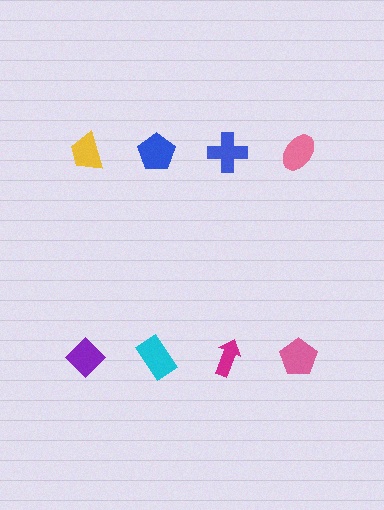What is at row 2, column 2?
A cyan rectangle.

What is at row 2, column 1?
A purple diamond.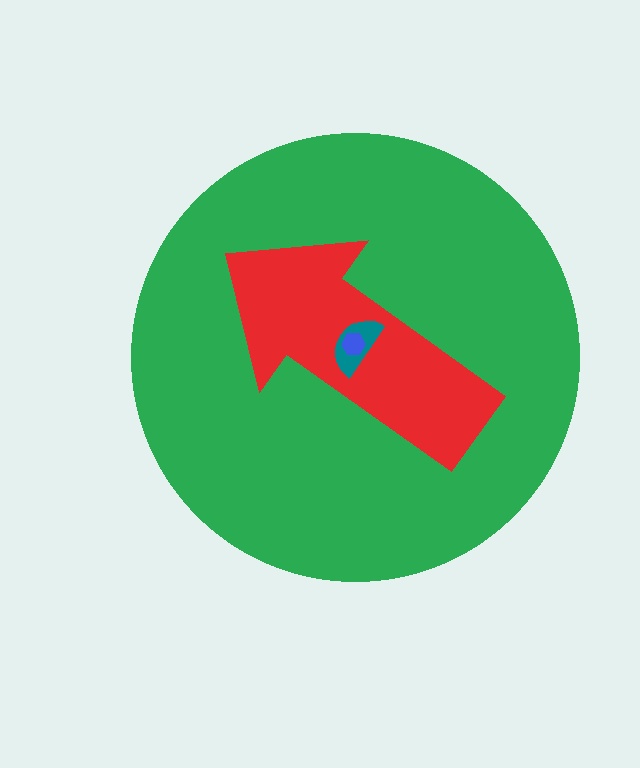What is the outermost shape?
The green circle.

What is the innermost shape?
The blue hexagon.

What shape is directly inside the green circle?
The red arrow.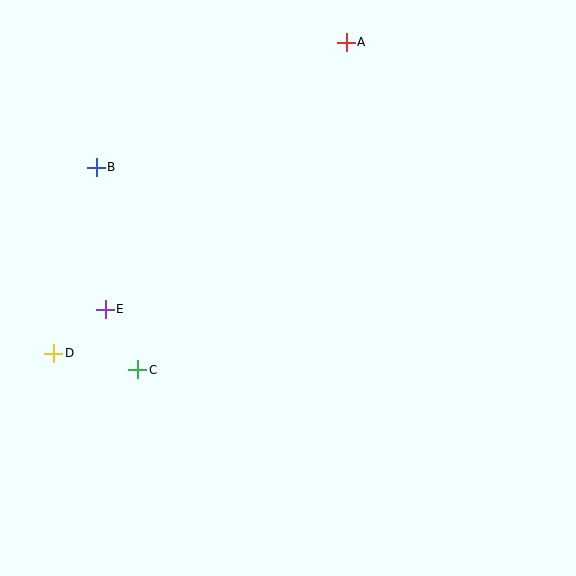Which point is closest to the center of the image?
Point C at (138, 370) is closest to the center.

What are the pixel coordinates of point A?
Point A is at (346, 42).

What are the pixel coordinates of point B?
Point B is at (96, 168).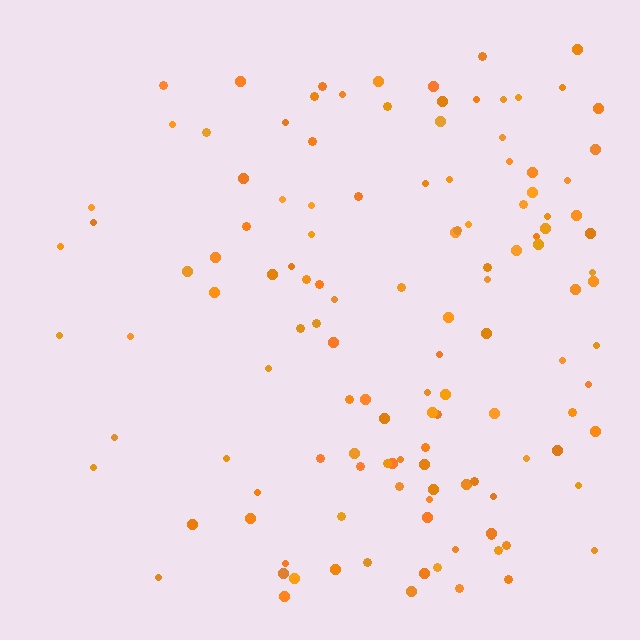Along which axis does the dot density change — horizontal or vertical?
Horizontal.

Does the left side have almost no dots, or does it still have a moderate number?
Still a moderate number, just noticeably fewer than the right.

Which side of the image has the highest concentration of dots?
The right.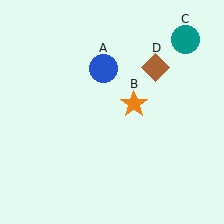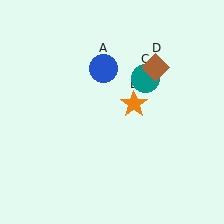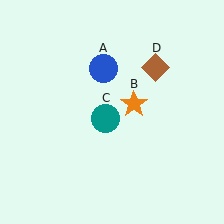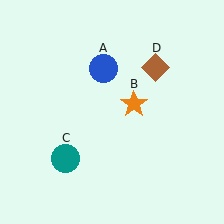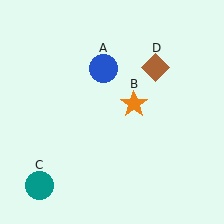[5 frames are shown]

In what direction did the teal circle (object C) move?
The teal circle (object C) moved down and to the left.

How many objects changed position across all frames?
1 object changed position: teal circle (object C).